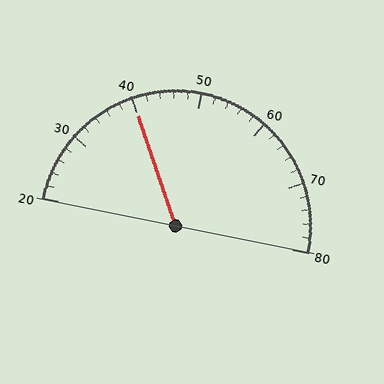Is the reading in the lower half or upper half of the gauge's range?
The reading is in the lower half of the range (20 to 80).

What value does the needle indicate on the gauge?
The needle indicates approximately 40.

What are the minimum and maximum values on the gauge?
The gauge ranges from 20 to 80.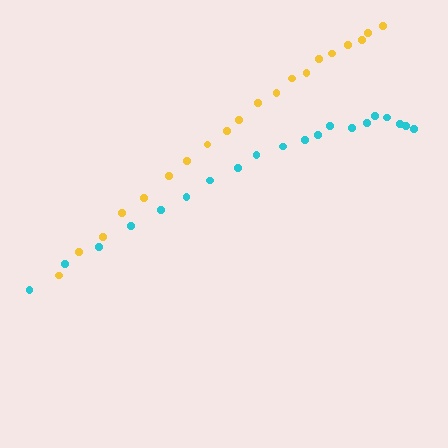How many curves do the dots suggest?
There are 2 distinct paths.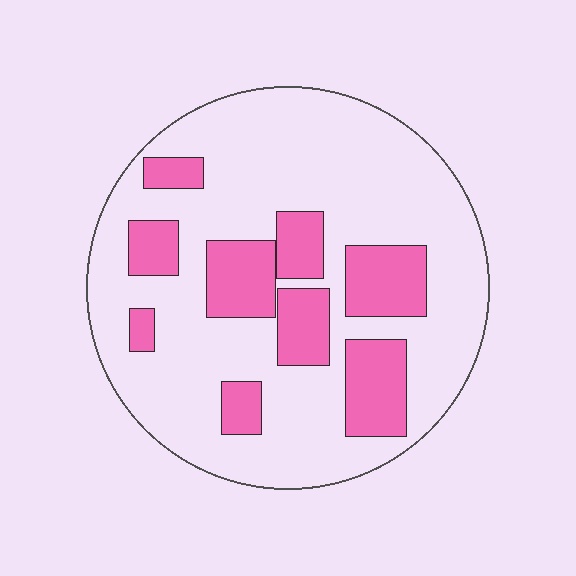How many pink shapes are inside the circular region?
9.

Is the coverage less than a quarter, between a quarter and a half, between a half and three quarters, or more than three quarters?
Between a quarter and a half.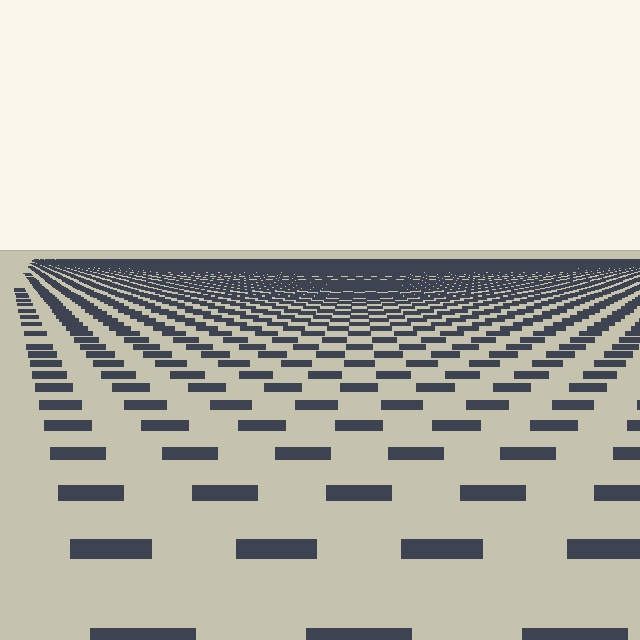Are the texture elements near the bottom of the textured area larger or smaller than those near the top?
Larger. Near the bottom, elements are closer to the viewer and appear at a bigger on-screen size.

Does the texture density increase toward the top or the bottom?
Density increases toward the top.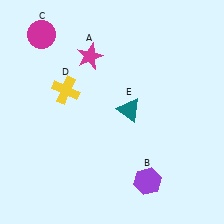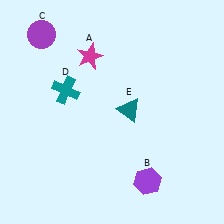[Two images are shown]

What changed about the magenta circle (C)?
In Image 1, C is magenta. In Image 2, it changed to purple.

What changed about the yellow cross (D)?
In Image 1, D is yellow. In Image 2, it changed to teal.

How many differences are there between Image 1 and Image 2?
There are 2 differences between the two images.